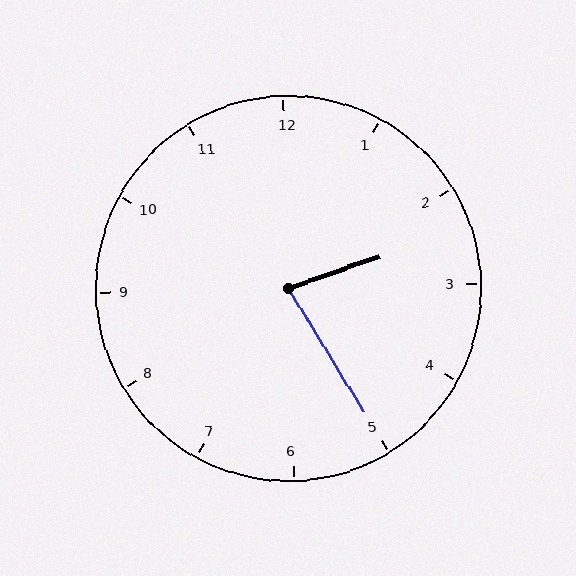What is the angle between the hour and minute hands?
Approximately 78 degrees.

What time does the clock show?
2:25.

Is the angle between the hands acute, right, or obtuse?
It is acute.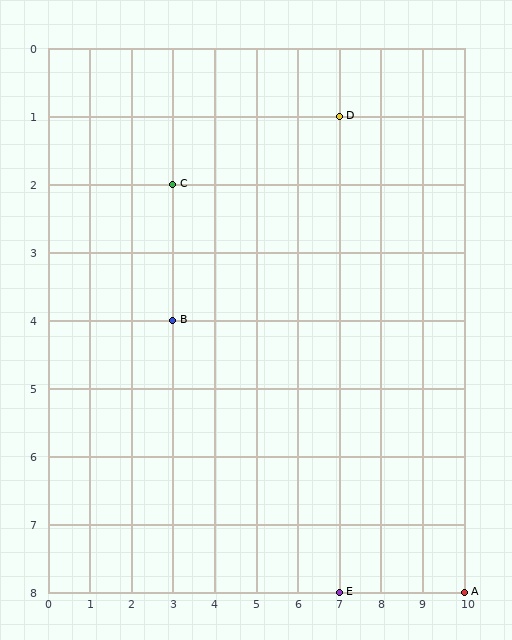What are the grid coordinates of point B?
Point B is at grid coordinates (3, 4).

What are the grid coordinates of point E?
Point E is at grid coordinates (7, 8).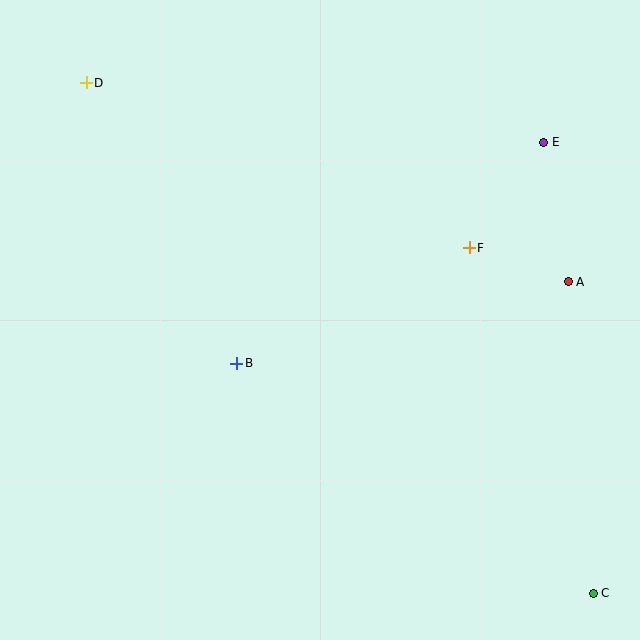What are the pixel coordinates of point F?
Point F is at (469, 248).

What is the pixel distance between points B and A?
The distance between B and A is 341 pixels.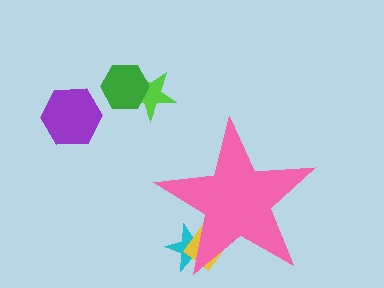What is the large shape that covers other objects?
A pink star.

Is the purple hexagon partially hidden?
No, the purple hexagon is fully visible.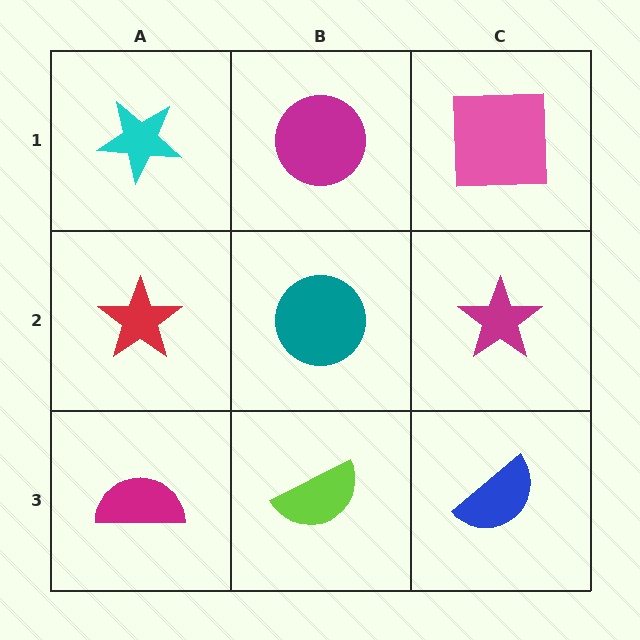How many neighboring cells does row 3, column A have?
2.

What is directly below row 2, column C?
A blue semicircle.